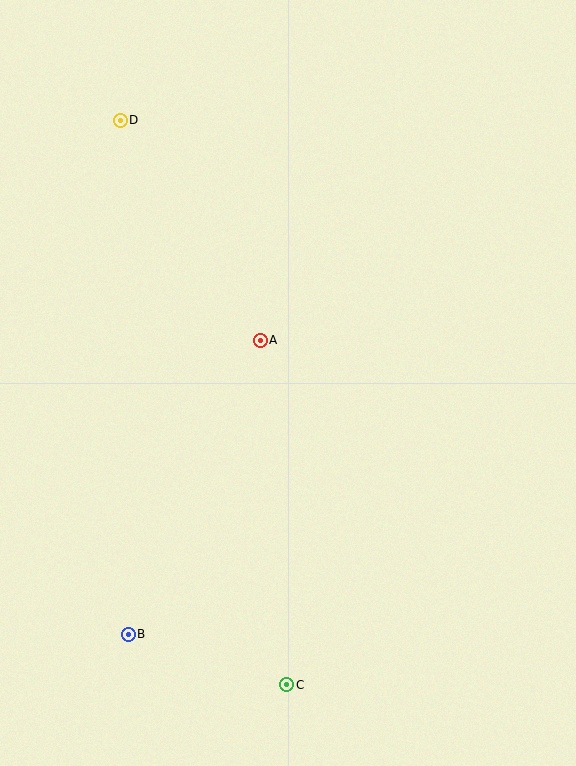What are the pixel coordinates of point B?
Point B is at (128, 634).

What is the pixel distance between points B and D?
The distance between B and D is 514 pixels.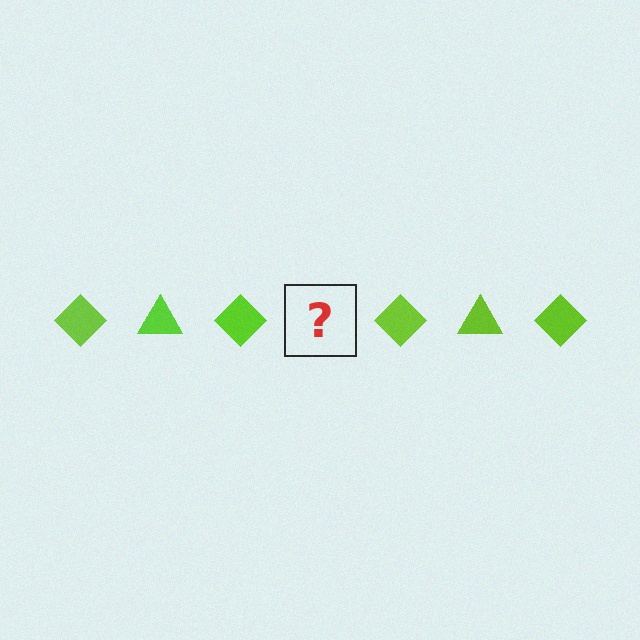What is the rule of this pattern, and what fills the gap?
The rule is that the pattern cycles through diamond, triangle shapes in lime. The gap should be filled with a lime triangle.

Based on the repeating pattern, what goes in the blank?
The blank should be a lime triangle.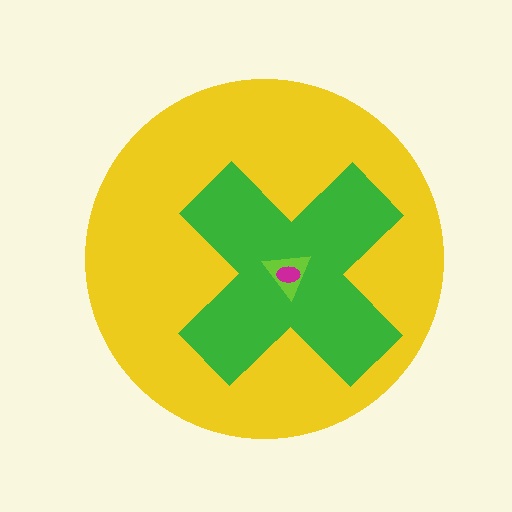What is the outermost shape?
The yellow circle.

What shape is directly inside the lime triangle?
The magenta ellipse.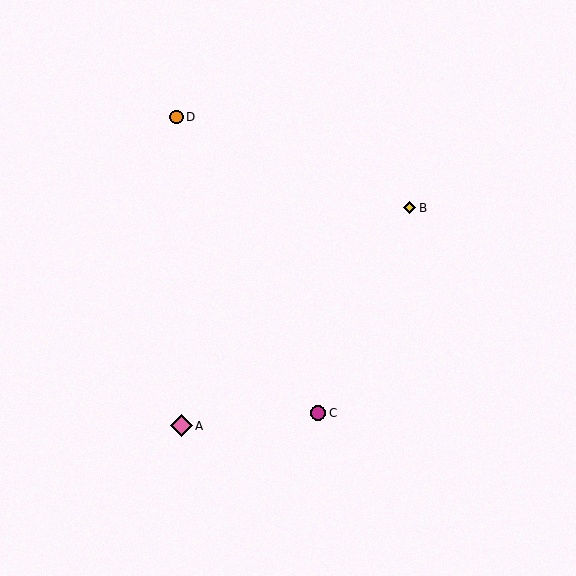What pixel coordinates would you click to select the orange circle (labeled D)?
Click at (177, 117) to select the orange circle D.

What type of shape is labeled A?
Shape A is a pink diamond.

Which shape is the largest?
The pink diamond (labeled A) is the largest.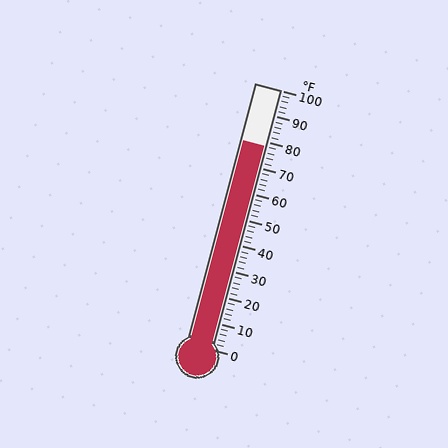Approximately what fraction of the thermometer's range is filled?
The thermometer is filled to approximately 80% of its range.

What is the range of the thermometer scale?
The thermometer scale ranges from 0°F to 100°F.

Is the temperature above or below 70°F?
The temperature is above 70°F.